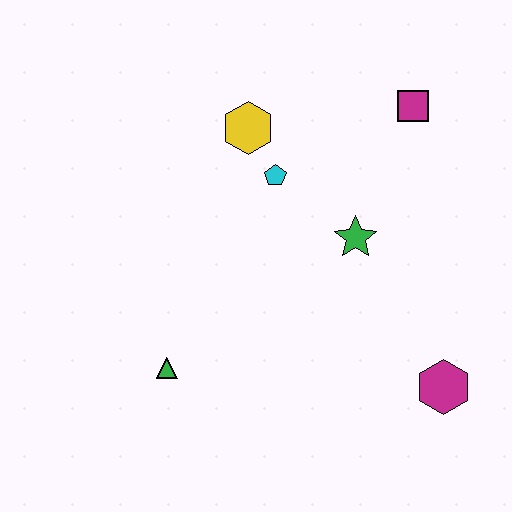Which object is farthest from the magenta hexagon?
The yellow hexagon is farthest from the magenta hexagon.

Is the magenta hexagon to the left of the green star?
No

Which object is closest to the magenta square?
The green star is closest to the magenta square.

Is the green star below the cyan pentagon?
Yes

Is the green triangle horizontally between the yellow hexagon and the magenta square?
No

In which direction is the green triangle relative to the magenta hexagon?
The green triangle is to the left of the magenta hexagon.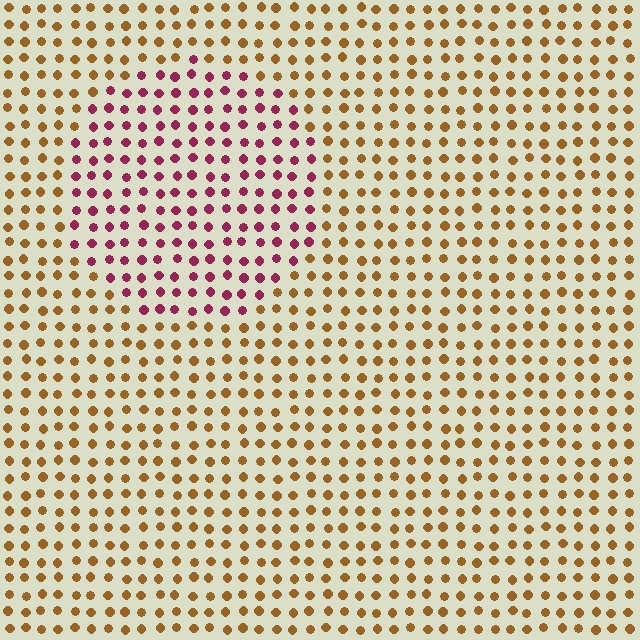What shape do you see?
I see a circle.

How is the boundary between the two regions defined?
The boundary is defined purely by a slight shift in hue (about 60 degrees). Spacing, size, and orientation are identical on both sides.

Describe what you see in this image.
The image is filled with small brown elements in a uniform arrangement. A circle-shaped region is visible where the elements are tinted to a slightly different hue, forming a subtle color boundary.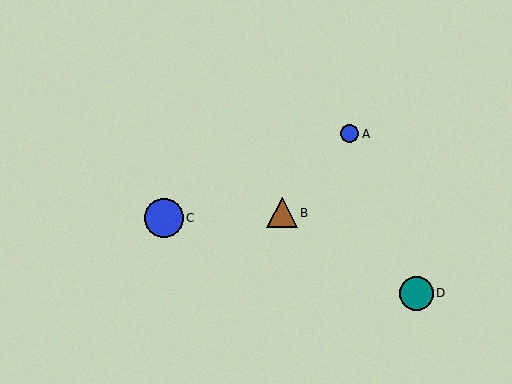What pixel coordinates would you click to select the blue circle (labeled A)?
Click at (350, 134) to select the blue circle A.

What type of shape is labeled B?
Shape B is a brown triangle.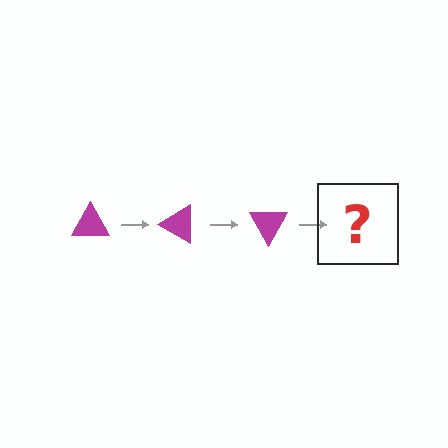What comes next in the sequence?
The next element should be a magenta triangle rotated 90 degrees.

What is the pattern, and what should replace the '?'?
The pattern is that the triangle rotates 30 degrees each step. The '?' should be a magenta triangle rotated 90 degrees.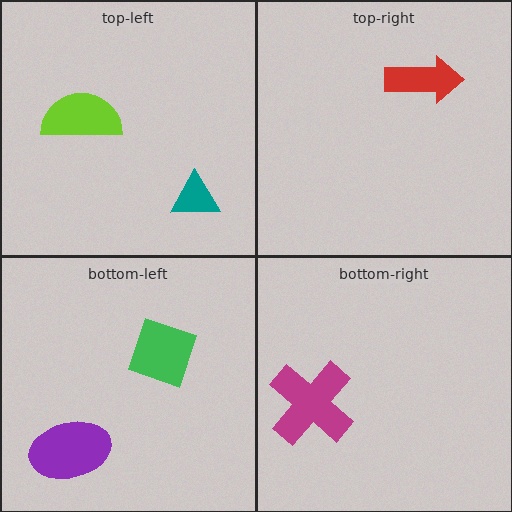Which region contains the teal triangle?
The top-left region.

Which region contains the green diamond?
The bottom-left region.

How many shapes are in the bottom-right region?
1.